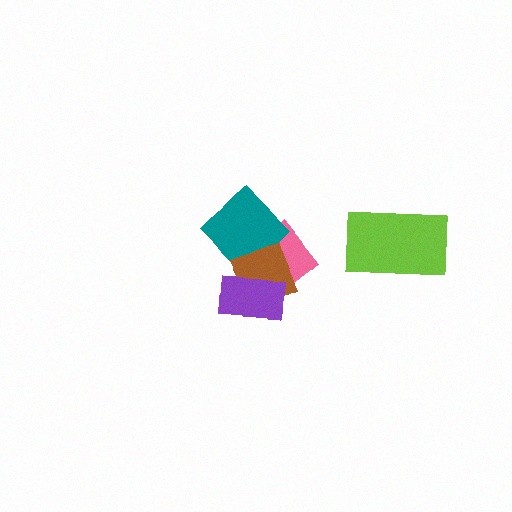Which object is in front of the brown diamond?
The purple rectangle is in front of the brown diamond.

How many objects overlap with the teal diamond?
3 objects overlap with the teal diamond.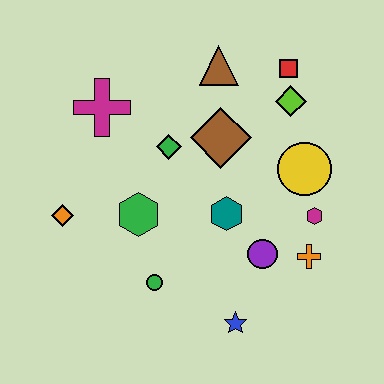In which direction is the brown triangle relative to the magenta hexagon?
The brown triangle is above the magenta hexagon.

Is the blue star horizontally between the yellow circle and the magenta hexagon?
No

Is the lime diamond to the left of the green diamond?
No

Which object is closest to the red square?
The lime diamond is closest to the red square.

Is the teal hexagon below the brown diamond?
Yes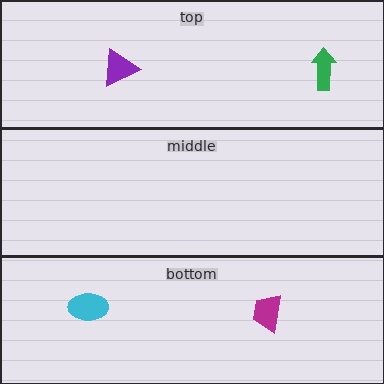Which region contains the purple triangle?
The top region.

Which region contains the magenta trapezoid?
The bottom region.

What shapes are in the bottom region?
The magenta trapezoid, the cyan ellipse.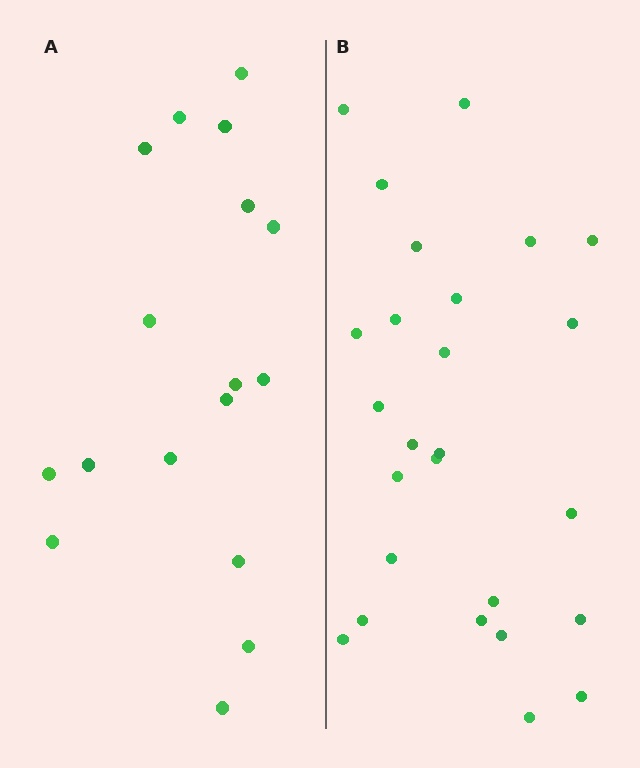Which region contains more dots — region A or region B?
Region B (the right region) has more dots.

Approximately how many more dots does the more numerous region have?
Region B has roughly 8 or so more dots than region A.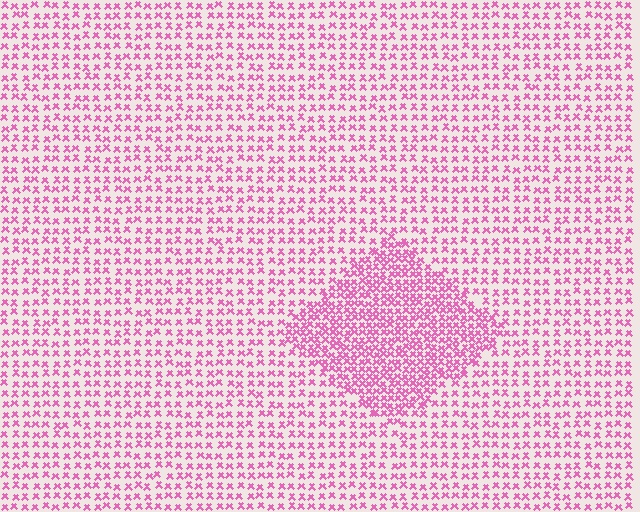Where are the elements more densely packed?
The elements are more densely packed inside the diamond boundary.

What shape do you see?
I see a diamond.